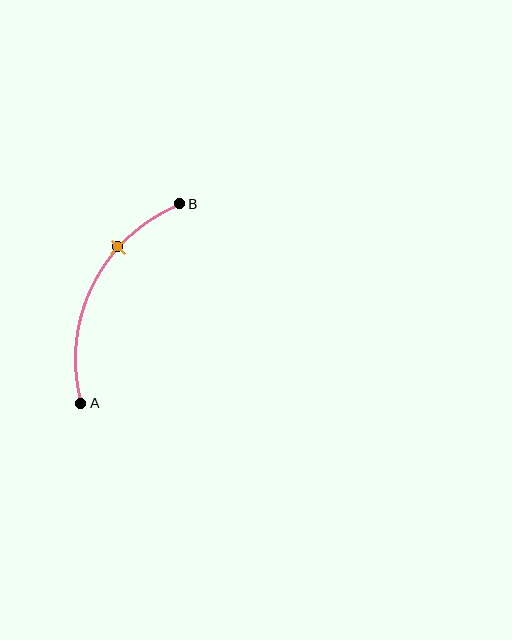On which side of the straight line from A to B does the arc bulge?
The arc bulges to the left of the straight line connecting A and B.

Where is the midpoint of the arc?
The arc midpoint is the point on the curve farthest from the straight line joining A and B. It sits to the left of that line.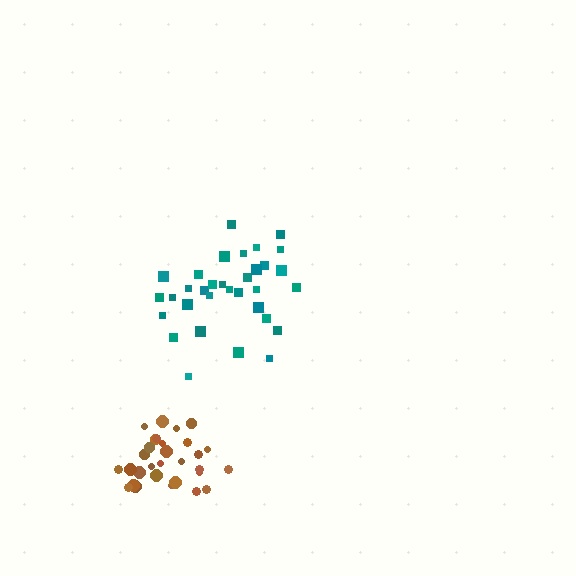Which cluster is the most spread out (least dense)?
Teal.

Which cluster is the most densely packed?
Brown.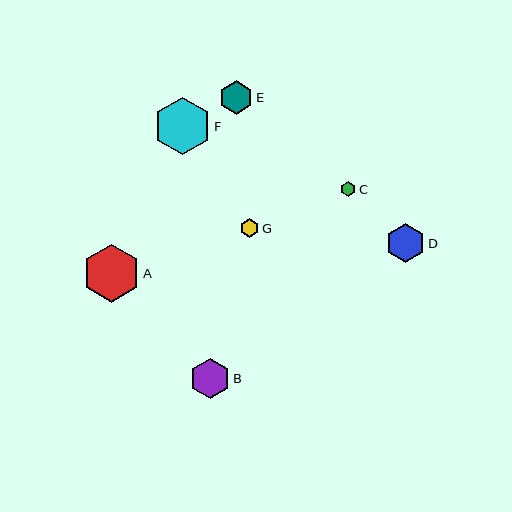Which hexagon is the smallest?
Hexagon C is the smallest with a size of approximately 15 pixels.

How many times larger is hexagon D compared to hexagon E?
Hexagon D is approximately 1.2 times the size of hexagon E.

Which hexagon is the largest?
Hexagon A is the largest with a size of approximately 58 pixels.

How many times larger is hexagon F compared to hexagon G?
Hexagon F is approximately 3.0 times the size of hexagon G.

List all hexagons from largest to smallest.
From largest to smallest: A, F, B, D, E, G, C.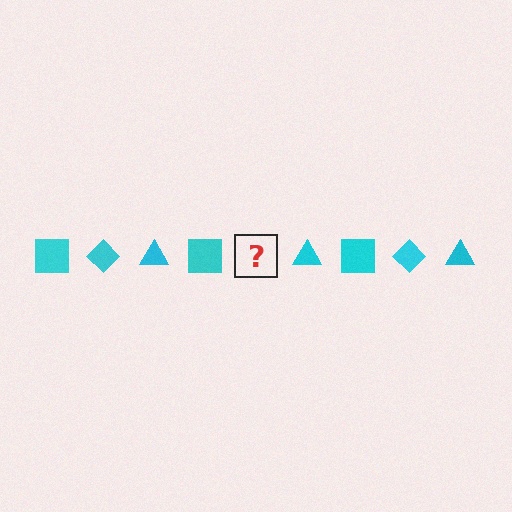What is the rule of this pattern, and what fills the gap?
The rule is that the pattern cycles through square, diamond, triangle shapes in cyan. The gap should be filled with a cyan diamond.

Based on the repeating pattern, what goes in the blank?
The blank should be a cyan diamond.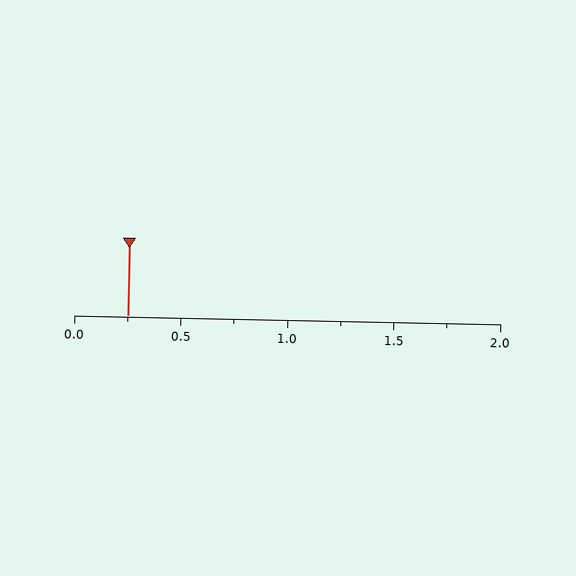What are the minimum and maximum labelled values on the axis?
The axis runs from 0.0 to 2.0.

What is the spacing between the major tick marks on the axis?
The major ticks are spaced 0.5 apart.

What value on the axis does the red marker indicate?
The marker indicates approximately 0.25.